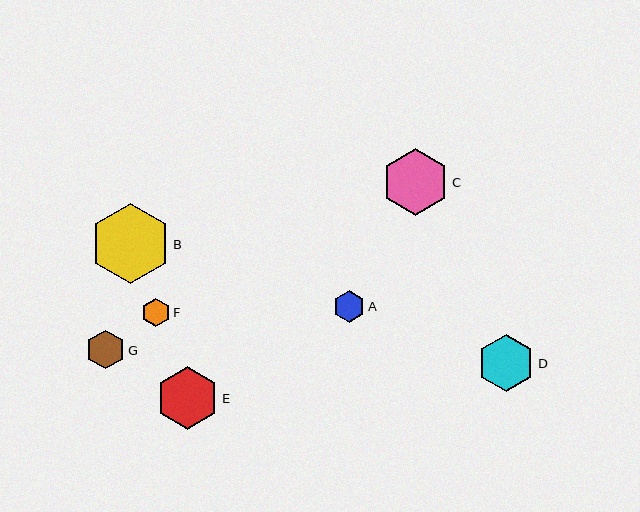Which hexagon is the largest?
Hexagon B is the largest with a size of approximately 80 pixels.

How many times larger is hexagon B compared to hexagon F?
Hexagon B is approximately 2.8 times the size of hexagon F.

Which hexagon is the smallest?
Hexagon F is the smallest with a size of approximately 28 pixels.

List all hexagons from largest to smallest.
From largest to smallest: B, C, E, D, G, A, F.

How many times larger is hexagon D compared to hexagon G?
Hexagon D is approximately 1.5 times the size of hexagon G.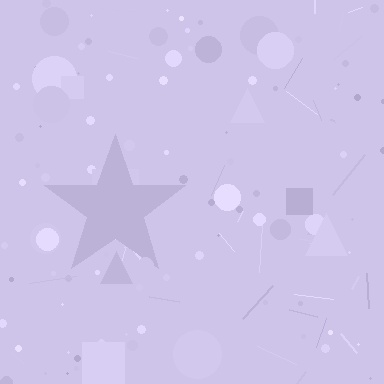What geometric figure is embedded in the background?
A star is embedded in the background.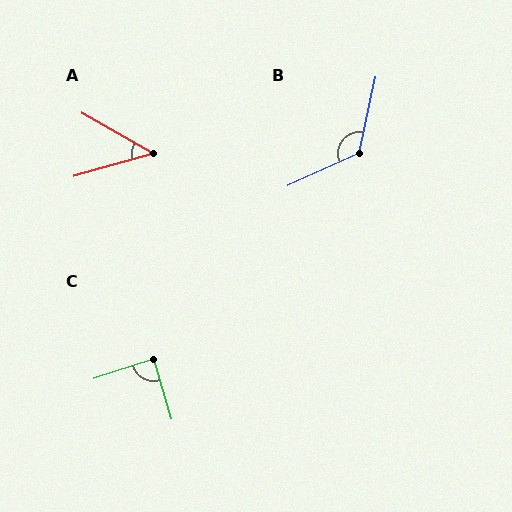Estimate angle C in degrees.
Approximately 88 degrees.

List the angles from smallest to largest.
A (45°), C (88°), B (127°).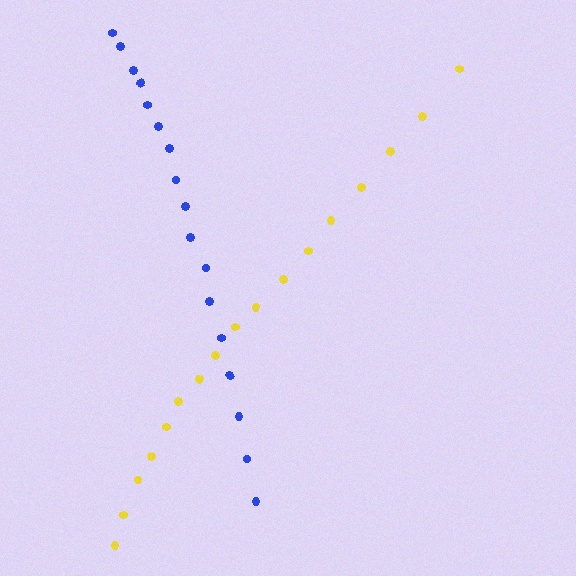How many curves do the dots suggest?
There are 2 distinct paths.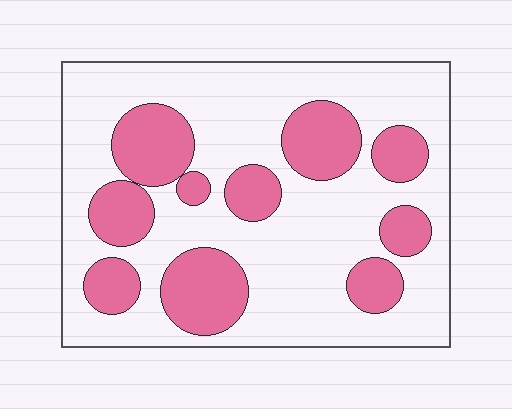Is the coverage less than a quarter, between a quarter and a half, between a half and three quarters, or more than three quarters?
Between a quarter and a half.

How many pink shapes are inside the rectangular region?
10.